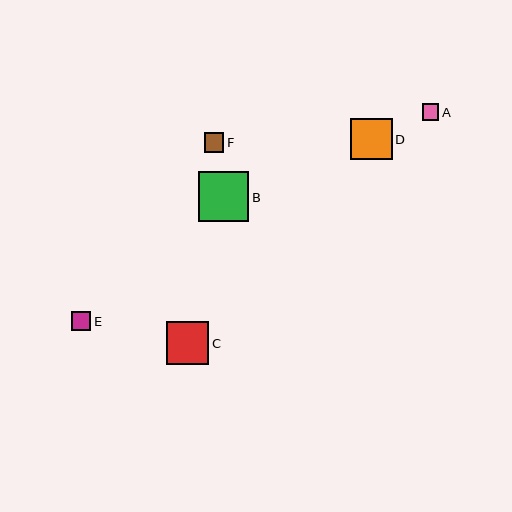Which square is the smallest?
Square A is the smallest with a size of approximately 16 pixels.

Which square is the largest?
Square B is the largest with a size of approximately 51 pixels.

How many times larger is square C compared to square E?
Square C is approximately 2.2 times the size of square E.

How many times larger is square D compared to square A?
Square D is approximately 2.5 times the size of square A.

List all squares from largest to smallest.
From largest to smallest: B, C, D, E, F, A.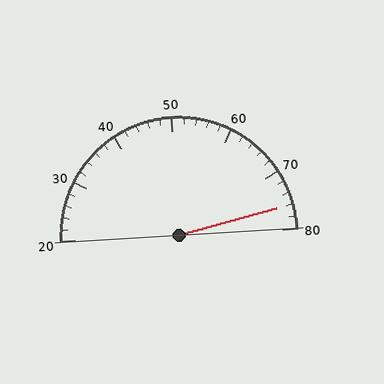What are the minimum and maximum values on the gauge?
The gauge ranges from 20 to 80.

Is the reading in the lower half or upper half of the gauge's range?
The reading is in the upper half of the range (20 to 80).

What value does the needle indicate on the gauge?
The needle indicates approximately 76.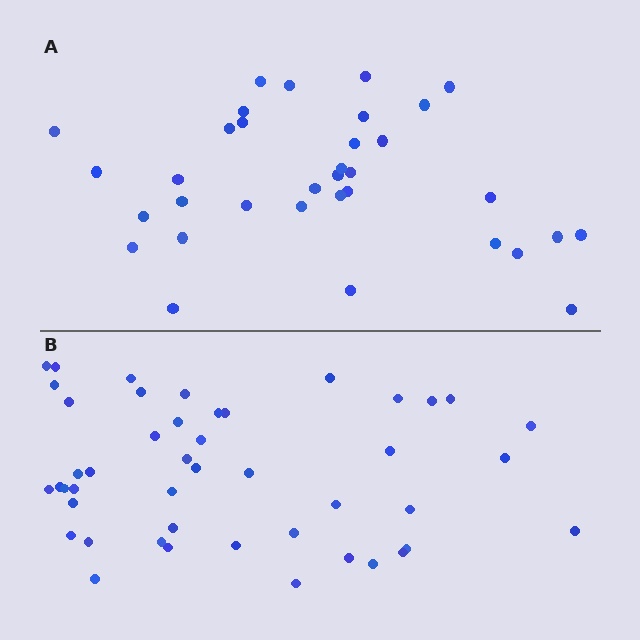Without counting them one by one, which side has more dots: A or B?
Region B (the bottom region) has more dots.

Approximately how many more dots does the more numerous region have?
Region B has roughly 12 or so more dots than region A.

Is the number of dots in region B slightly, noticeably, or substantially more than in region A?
Region B has noticeably more, but not dramatically so. The ratio is roughly 1.4 to 1.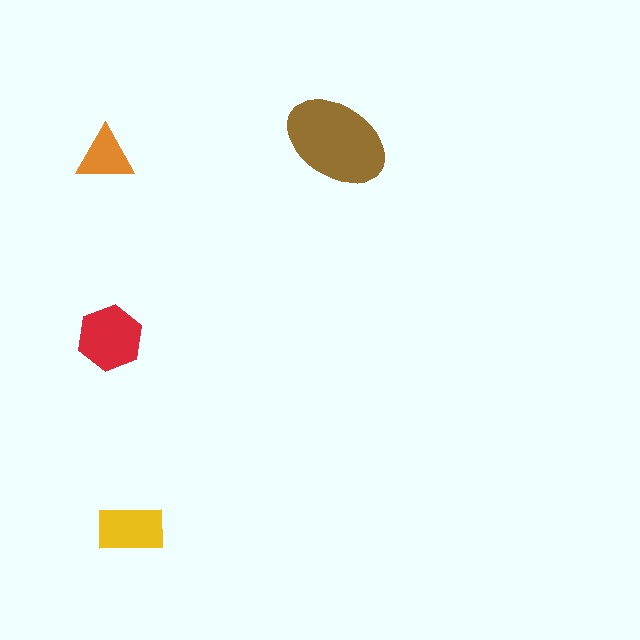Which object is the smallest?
The orange triangle.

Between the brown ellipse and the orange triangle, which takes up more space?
The brown ellipse.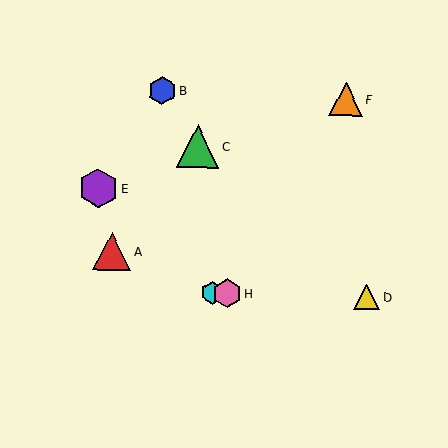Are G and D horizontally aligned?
Yes, both are at y≈293.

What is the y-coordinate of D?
Object D is at y≈297.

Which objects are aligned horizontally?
Objects D, G, H are aligned horizontally.